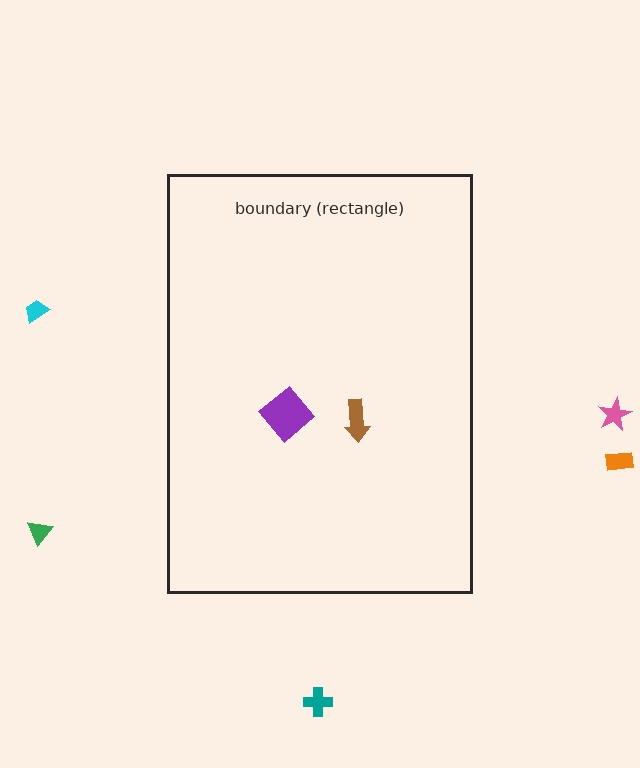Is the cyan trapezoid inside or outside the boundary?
Outside.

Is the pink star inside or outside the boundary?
Outside.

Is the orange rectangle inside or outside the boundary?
Outside.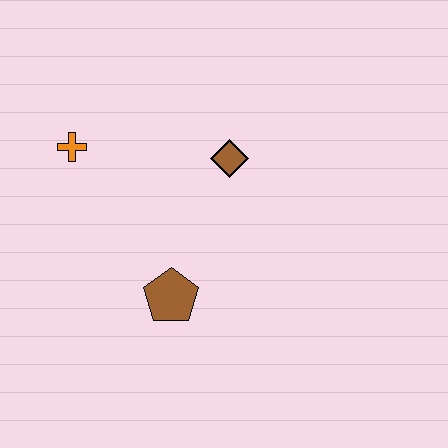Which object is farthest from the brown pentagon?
The orange cross is farthest from the brown pentagon.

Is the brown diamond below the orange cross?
Yes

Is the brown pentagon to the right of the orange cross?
Yes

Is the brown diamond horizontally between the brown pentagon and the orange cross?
No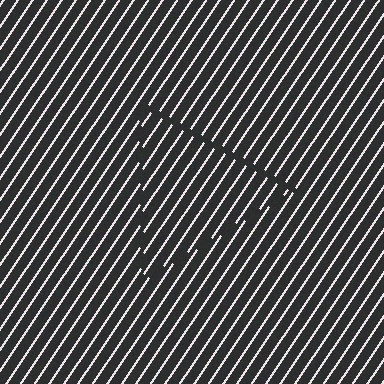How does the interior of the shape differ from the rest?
The interior of the shape contains the same grating, shifted by half a period — the contour is defined by the phase discontinuity where line-ends from the inner and outer gratings abut.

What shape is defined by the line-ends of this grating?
An illusory triangle. The interior of the shape contains the same grating, shifted by half a period — the contour is defined by the phase discontinuity where line-ends from the inner and outer gratings abut.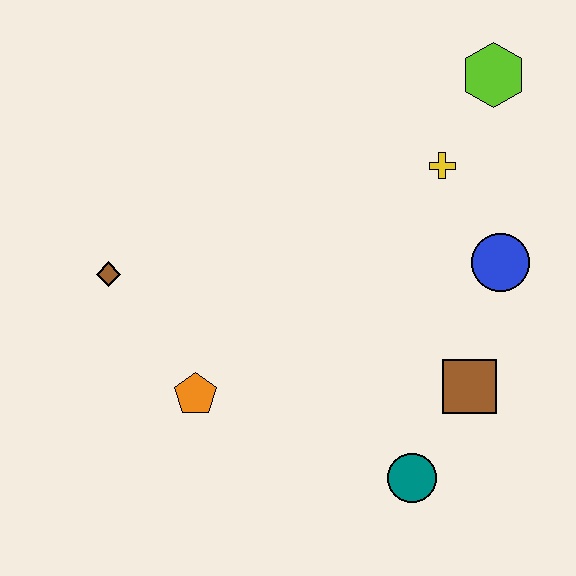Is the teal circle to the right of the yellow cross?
No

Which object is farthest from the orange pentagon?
The lime hexagon is farthest from the orange pentagon.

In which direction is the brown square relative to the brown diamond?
The brown square is to the right of the brown diamond.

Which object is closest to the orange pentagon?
The brown diamond is closest to the orange pentagon.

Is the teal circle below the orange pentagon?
Yes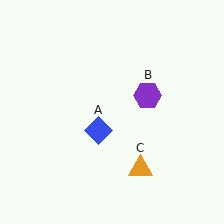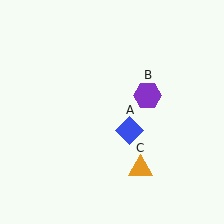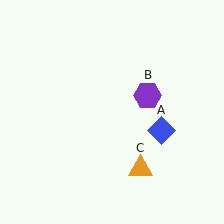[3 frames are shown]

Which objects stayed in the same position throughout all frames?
Purple hexagon (object B) and orange triangle (object C) remained stationary.